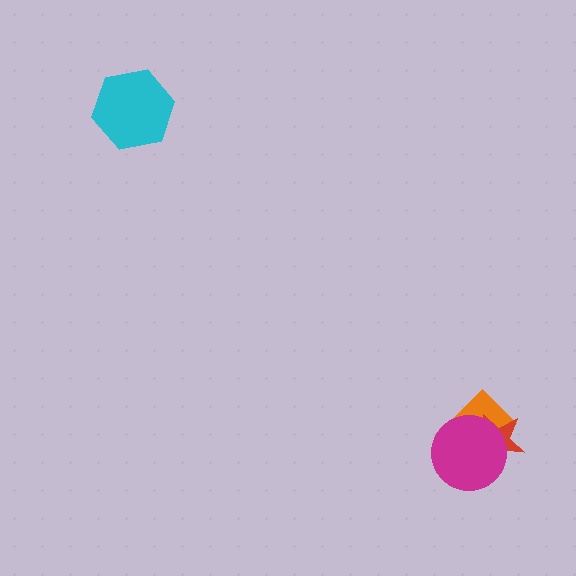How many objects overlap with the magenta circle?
2 objects overlap with the magenta circle.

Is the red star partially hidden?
Yes, it is partially covered by another shape.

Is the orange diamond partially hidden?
Yes, it is partially covered by another shape.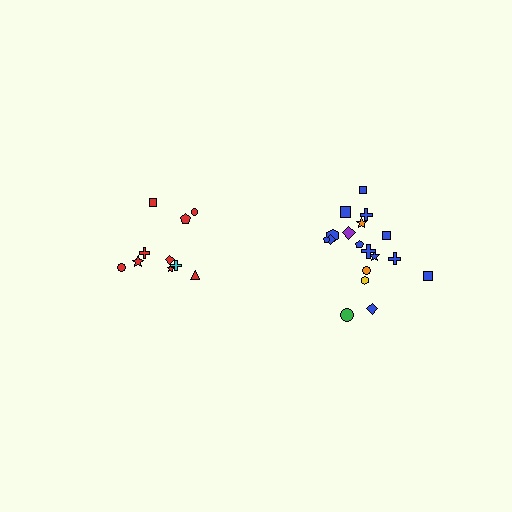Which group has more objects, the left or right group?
The right group.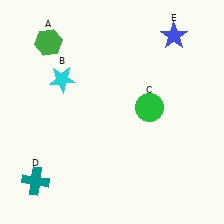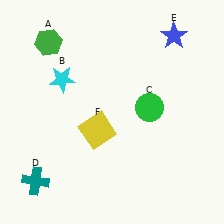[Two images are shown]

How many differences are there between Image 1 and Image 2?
There is 1 difference between the two images.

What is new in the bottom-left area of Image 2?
A yellow square (F) was added in the bottom-left area of Image 2.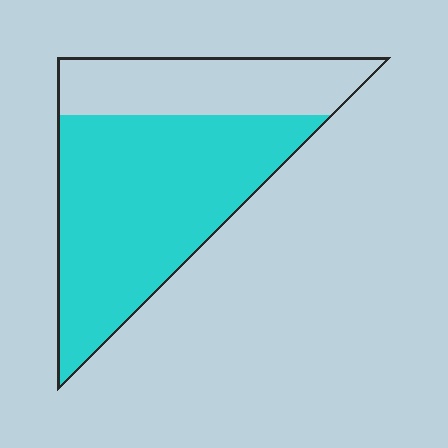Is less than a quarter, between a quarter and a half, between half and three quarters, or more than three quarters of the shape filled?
Between half and three quarters.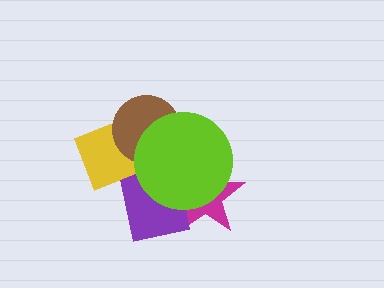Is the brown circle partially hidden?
Yes, it is partially covered by another shape.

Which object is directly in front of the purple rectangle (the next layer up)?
The yellow rectangle is directly in front of the purple rectangle.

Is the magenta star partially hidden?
Yes, it is partially covered by another shape.